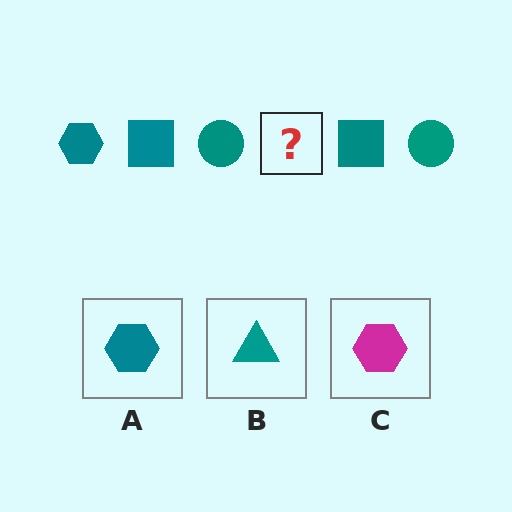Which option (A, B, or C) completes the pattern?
A.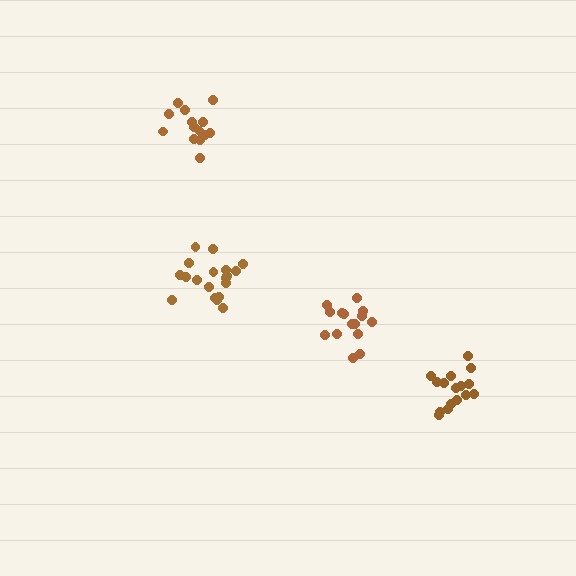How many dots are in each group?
Group 1: 19 dots, Group 2: 16 dots, Group 3: 15 dots, Group 4: 14 dots (64 total).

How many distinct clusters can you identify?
There are 4 distinct clusters.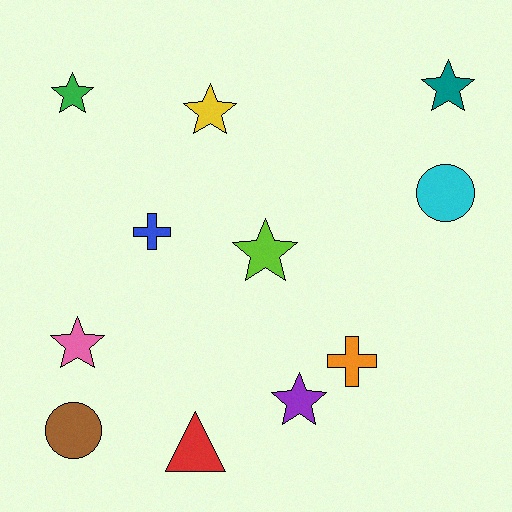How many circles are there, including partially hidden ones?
There are 2 circles.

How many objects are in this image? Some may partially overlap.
There are 11 objects.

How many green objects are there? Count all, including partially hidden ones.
There is 1 green object.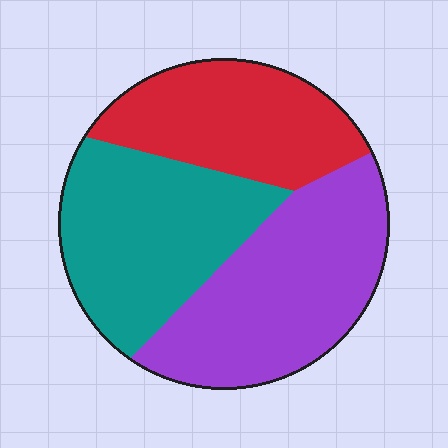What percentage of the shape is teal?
Teal covers around 35% of the shape.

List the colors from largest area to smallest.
From largest to smallest: purple, teal, red.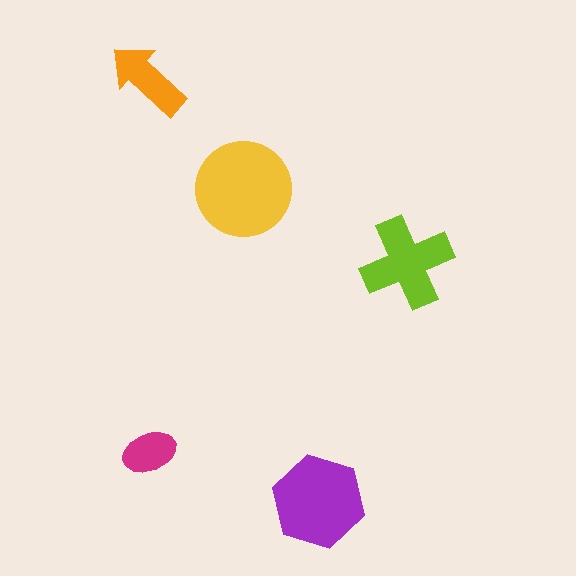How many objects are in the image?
There are 5 objects in the image.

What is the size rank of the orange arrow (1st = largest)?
4th.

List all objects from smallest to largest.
The magenta ellipse, the orange arrow, the lime cross, the purple hexagon, the yellow circle.